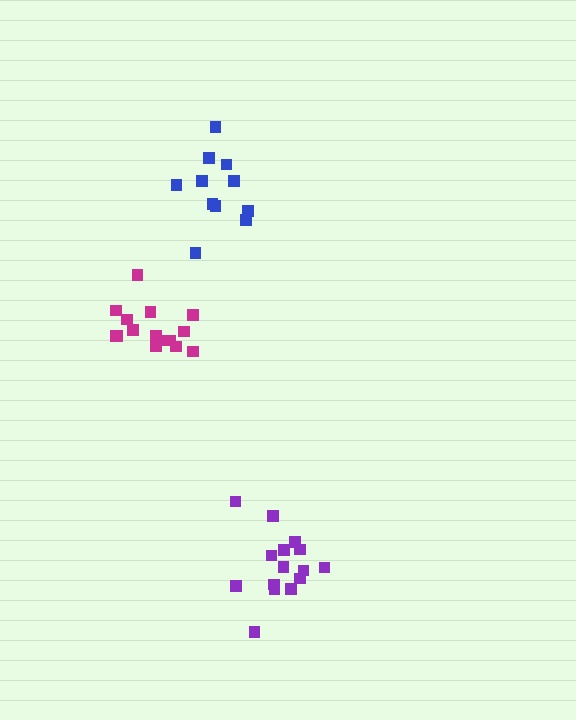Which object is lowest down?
The purple cluster is bottommost.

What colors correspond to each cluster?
The clusters are colored: magenta, purple, blue.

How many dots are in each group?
Group 1: 15 dots, Group 2: 15 dots, Group 3: 11 dots (41 total).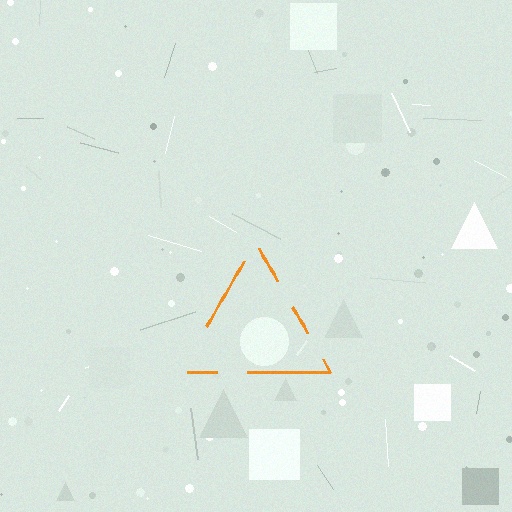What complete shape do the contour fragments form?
The contour fragments form a triangle.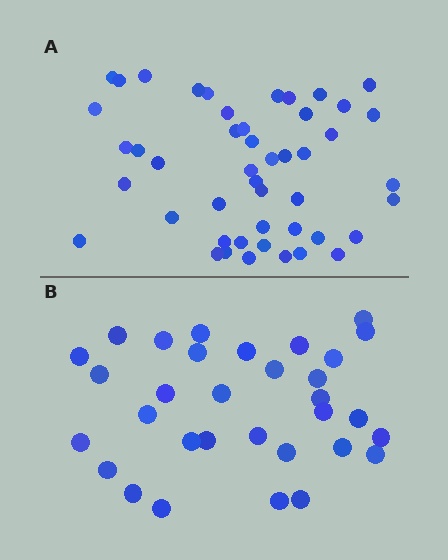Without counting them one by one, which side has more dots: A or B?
Region A (the top region) has more dots.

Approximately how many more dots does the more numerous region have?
Region A has approximately 15 more dots than region B.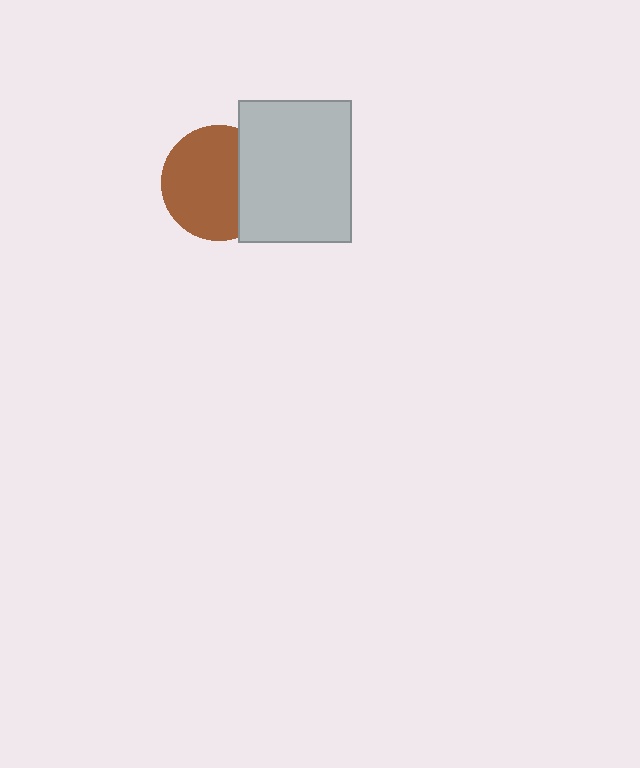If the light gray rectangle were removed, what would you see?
You would see the complete brown circle.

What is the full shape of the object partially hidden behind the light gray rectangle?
The partially hidden object is a brown circle.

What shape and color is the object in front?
The object in front is a light gray rectangle.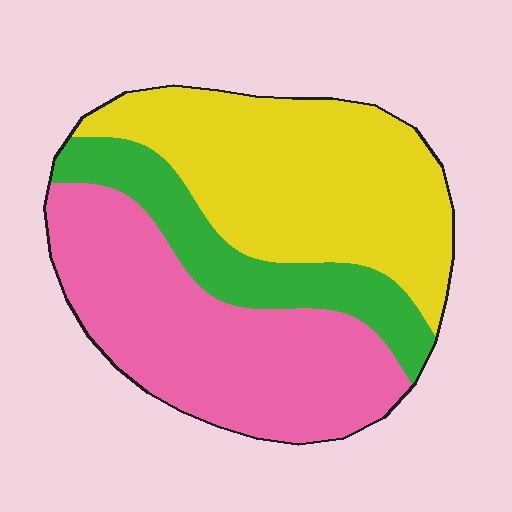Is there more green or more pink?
Pink.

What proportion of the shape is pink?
Pink takes up about two fifths (2/5) of the shape.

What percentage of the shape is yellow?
Yellow takes up about two fifths (2/5) of the shape.